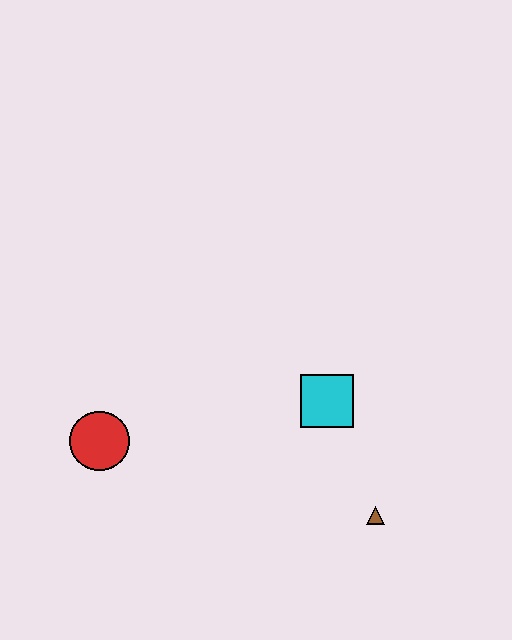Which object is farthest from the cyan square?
The red circle is farthest from the cyan square.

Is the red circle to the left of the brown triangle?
Yes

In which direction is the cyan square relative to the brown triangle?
The cyan square is above the brown triangle.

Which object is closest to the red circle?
The cyan square is closest to the red circle.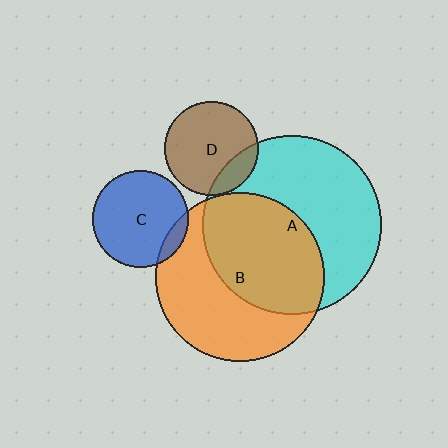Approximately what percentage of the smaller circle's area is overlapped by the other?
Approximately 50%.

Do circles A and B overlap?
Yes.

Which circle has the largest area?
Circle A (cyan).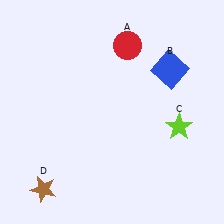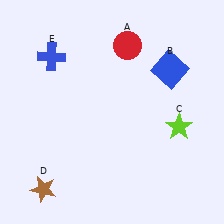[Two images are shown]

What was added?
A blue cross (E) was added in Image 2.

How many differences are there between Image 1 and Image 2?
There is 1 difference between the two images.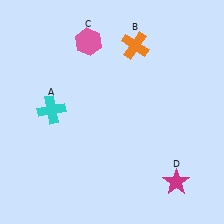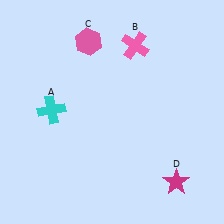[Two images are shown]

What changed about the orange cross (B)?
In Image 1, B is orange. In Image 2, it changed to pink.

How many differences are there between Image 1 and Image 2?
There is 1 difference between the two images.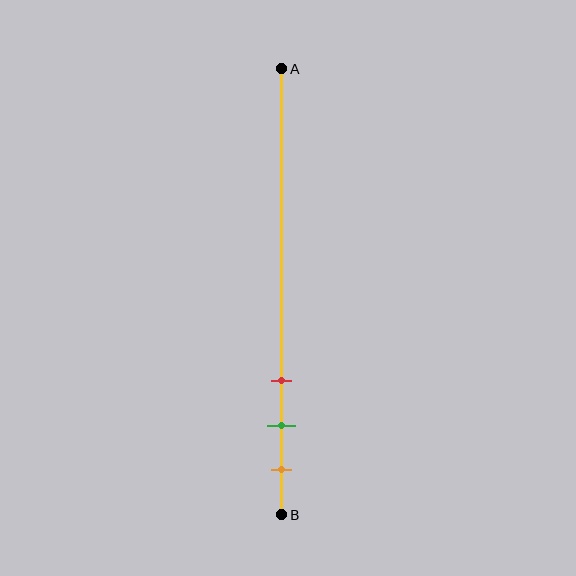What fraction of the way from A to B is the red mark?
The red mark is approximately 70% (0.7) of the way from A to B.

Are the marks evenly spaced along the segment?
Yes, the marks are approximately evenly spaced.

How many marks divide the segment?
There are 3 marks dividing the segment.